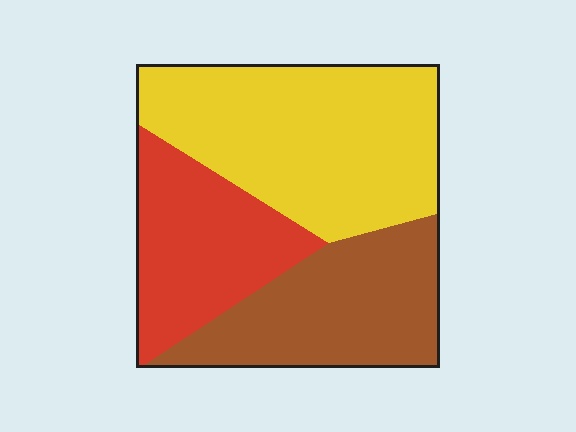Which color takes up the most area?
Yellow, at roughly 45%.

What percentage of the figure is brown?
Brown covers 30% of the figure.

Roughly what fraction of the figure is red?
Red covers about 25% of the figure.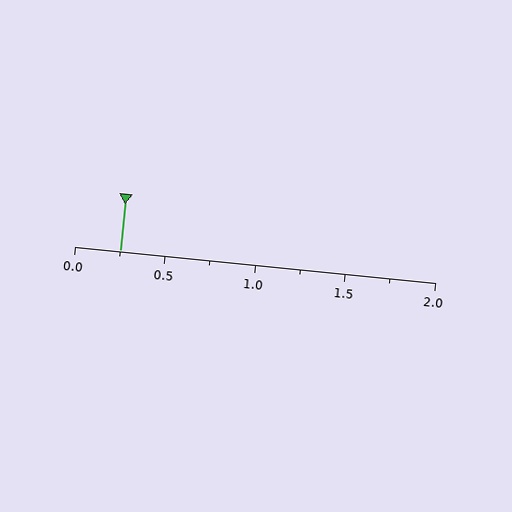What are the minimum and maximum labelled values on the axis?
The axis runs from 0.0 to 2.0.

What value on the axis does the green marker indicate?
The marker indicates approximately 0.25.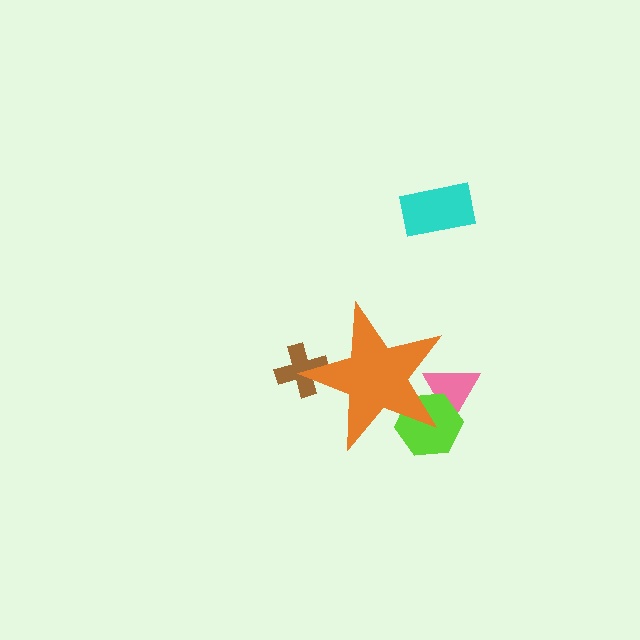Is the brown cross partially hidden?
Yes, the brown cross is partially hidden behind the orange star.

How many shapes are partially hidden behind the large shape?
3 shapes are partially hidden.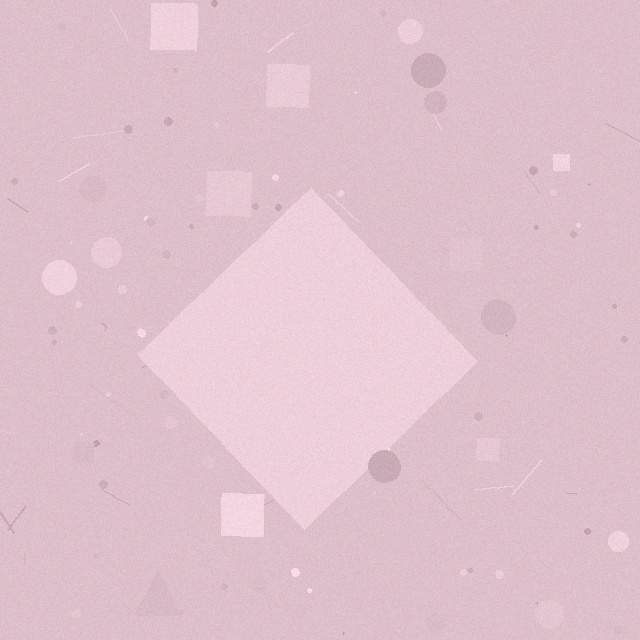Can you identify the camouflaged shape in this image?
The camouflaged shape is a diamond.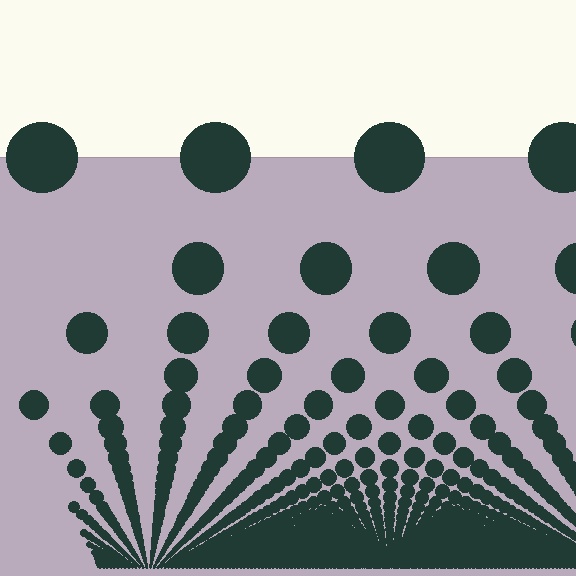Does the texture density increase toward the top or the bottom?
Density increases toward the bottom.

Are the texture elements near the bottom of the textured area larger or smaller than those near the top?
Smaller. The gradient is inverted — elements near the bottom are smaller and denser.